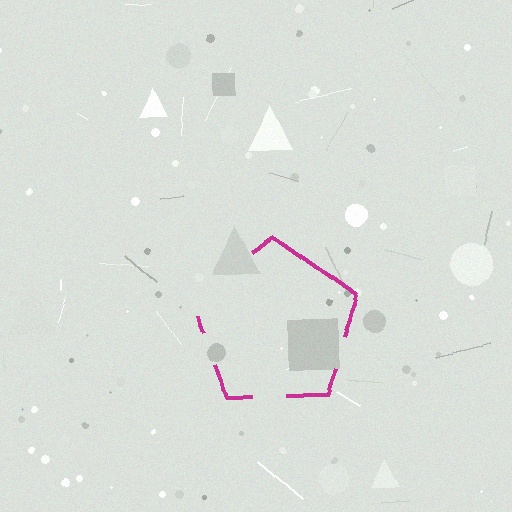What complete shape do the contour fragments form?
The contour fragments form a pentagon.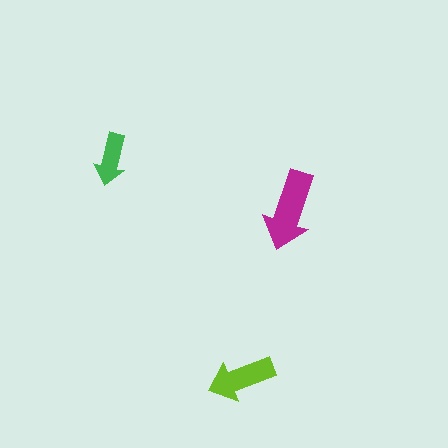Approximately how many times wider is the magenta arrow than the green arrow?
About 1.5 times wider.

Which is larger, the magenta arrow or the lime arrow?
The magenta one.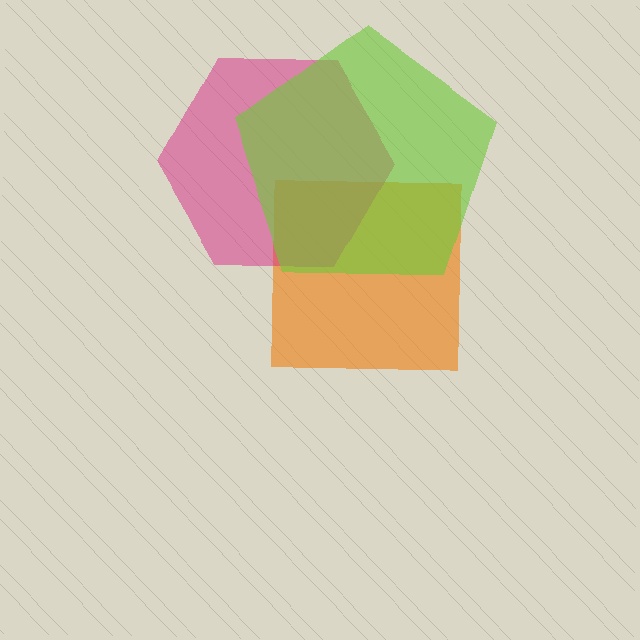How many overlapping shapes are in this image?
There are 3 overlapping shapes in the image.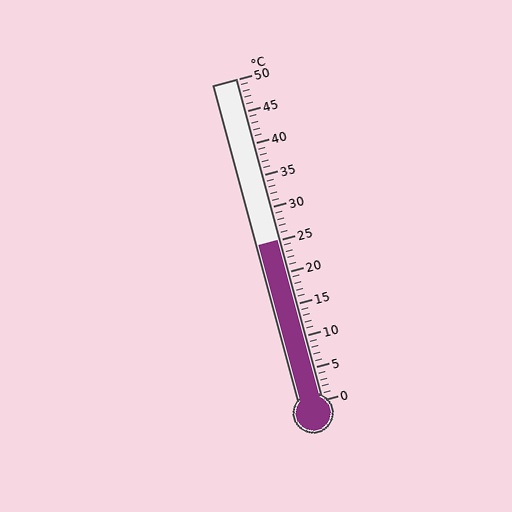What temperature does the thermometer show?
The thermometer shows approximately 25°C.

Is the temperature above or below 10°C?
The temperature is above 10°C.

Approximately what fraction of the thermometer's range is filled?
The thermometer is filled to approximately 50% of its range.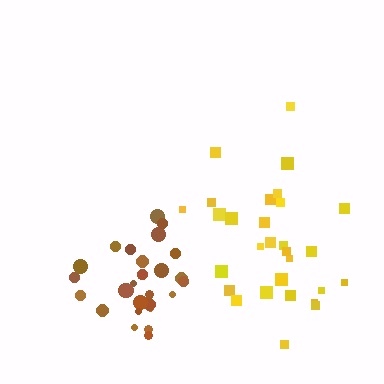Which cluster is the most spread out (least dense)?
Yellow.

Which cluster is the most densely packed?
Brown.